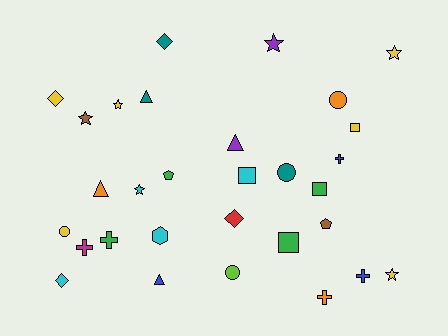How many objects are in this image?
There are 30 objects.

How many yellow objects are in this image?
There are 6 yellow objects.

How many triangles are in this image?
There are 4 triangles.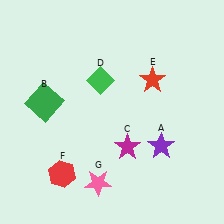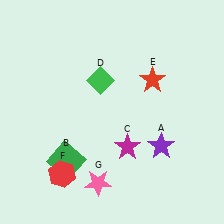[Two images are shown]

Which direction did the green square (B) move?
The green square (B) moved down.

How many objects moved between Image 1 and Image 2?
1 object moved between the two images.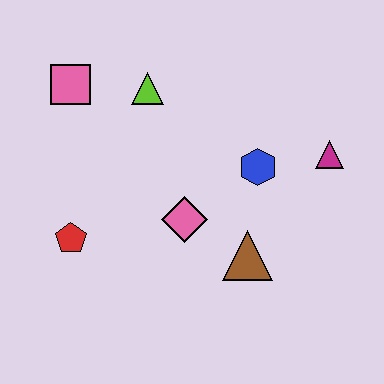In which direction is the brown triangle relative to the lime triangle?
The brown triangle is below the lime triangle.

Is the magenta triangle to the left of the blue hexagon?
No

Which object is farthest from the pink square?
The magenta triangle is farthest from the pink square.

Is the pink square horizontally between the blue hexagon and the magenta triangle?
No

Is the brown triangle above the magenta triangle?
No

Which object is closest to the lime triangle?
The pink square is closest to the lime triangle.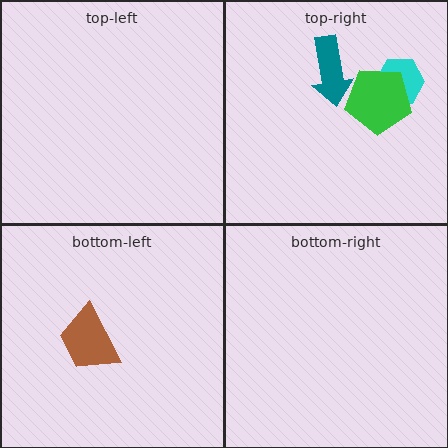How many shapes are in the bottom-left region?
1.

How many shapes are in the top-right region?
3.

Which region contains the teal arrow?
The top-right region.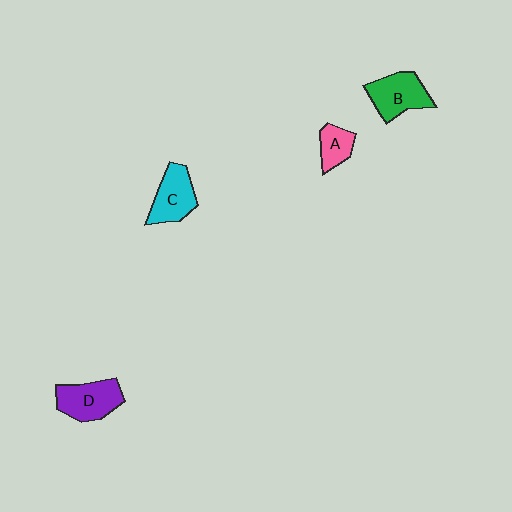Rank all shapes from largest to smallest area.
From largest to smallest: D (purple), B (green), C (cyan), A (pink).